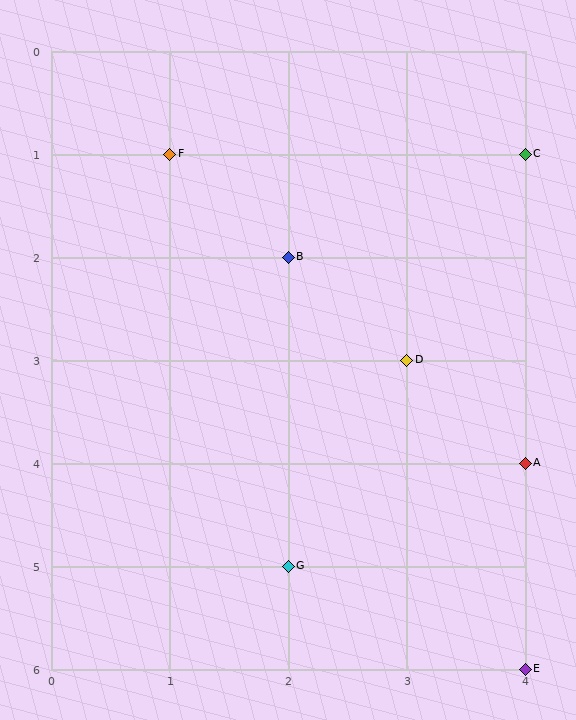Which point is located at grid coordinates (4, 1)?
Point C is at (4, 1).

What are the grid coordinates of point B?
Point B is at grid coordinates (2, 2).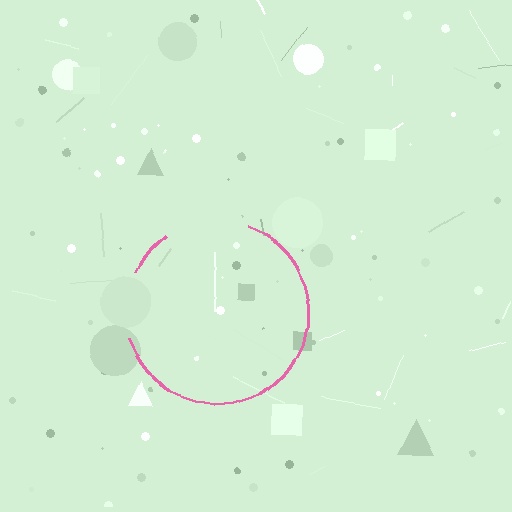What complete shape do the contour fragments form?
The contour fragments form a circle.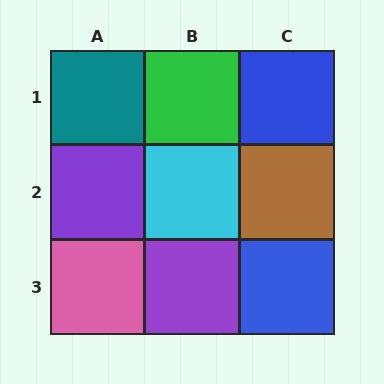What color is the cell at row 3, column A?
Pink.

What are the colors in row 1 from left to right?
Teal, green, blue.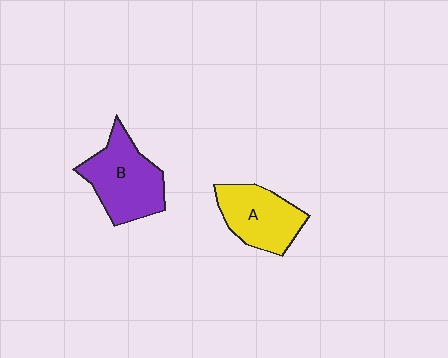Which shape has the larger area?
Shape B (purple).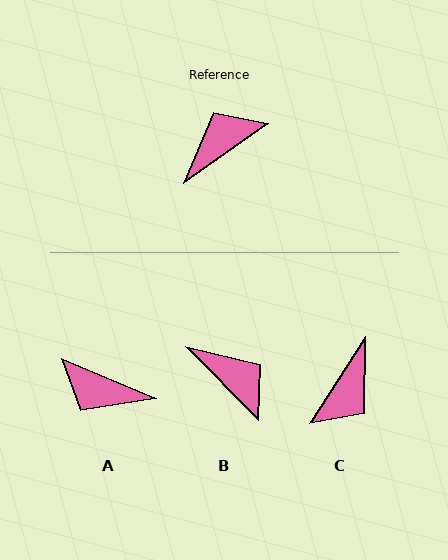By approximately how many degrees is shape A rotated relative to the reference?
Approximately 122 degrees counter-clockwise.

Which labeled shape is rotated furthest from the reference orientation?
C, about 158 degrees away.